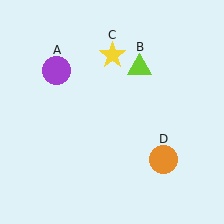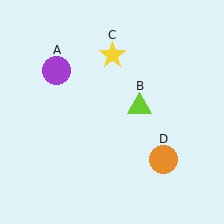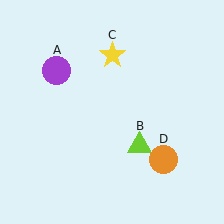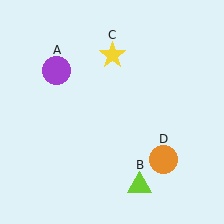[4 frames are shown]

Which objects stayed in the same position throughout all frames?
Purple circle (object A) and yellow star (object C) and orange circle (object D) remained stationary.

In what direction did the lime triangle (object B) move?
The lime triangle (object B) moved down.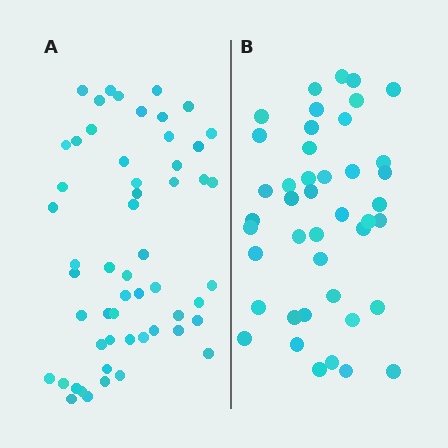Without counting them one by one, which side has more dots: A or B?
Region A (the left region) has more dots.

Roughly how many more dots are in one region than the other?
Region A has roughly 12 or so more dots than region B.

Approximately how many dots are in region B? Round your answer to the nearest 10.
About 40 dots. (The exact count is 43, which rounds to 40.)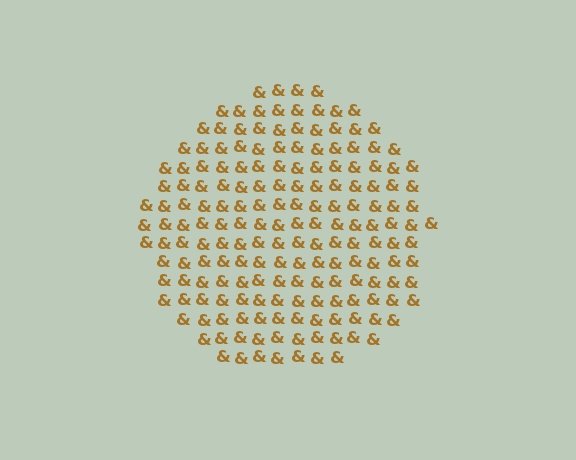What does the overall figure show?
The overall figure shows a circle.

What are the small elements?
The small elements are ampersands.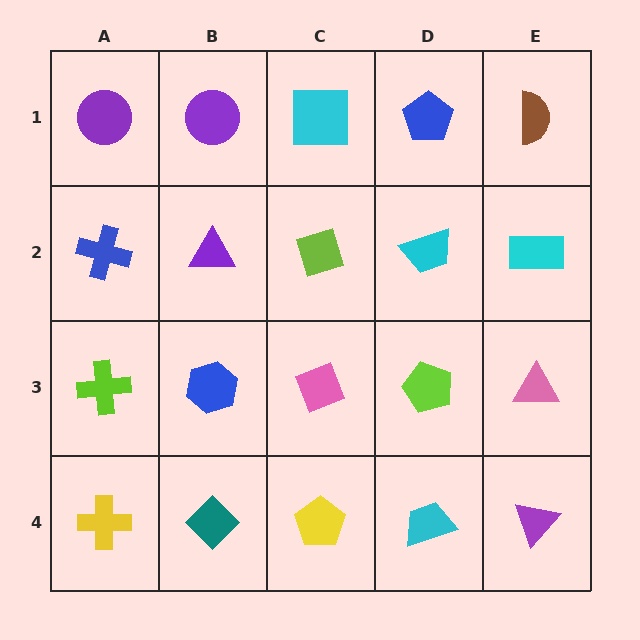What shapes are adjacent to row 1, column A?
A blue cross (row 2, column A), a purple circle (row 1, column B).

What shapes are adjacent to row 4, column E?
A pink triangle (row 3, column E), a cyan trapezoid (row 4, column D).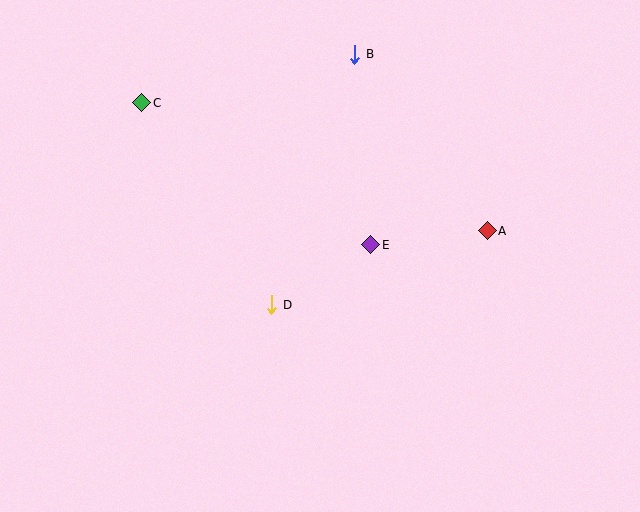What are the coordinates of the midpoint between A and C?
The midpoint between A and C is at (314, 167).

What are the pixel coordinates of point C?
Point C is at (142, 103).